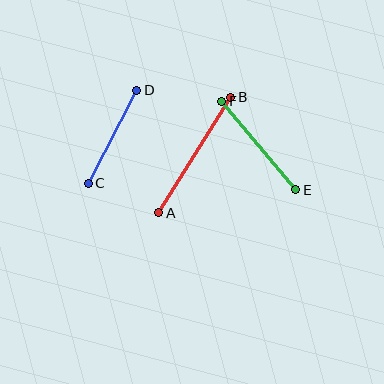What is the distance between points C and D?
The distance is approximately 105 pixels.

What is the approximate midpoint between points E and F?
The midpoint is at approximately (259, 145) pixels.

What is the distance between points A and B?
The distance is approximately 136 pixels.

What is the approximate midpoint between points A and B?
The midpoint is at approximately (195, 155) pixels.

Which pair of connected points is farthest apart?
Points A and B are farthest apart.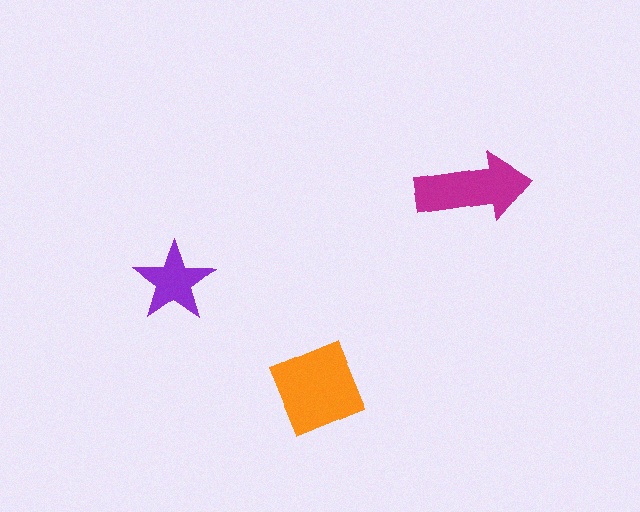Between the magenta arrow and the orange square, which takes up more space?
The orange square.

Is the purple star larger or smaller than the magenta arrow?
Smaller.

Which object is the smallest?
The purple star.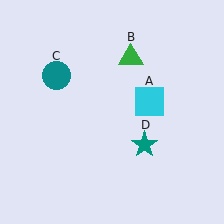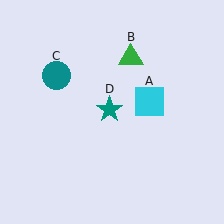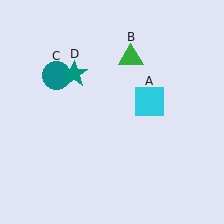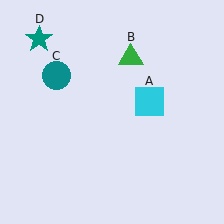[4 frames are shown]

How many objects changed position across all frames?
1 object changed position: teal star (object D).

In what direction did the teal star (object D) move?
The teal star (object D) moved up and to the left.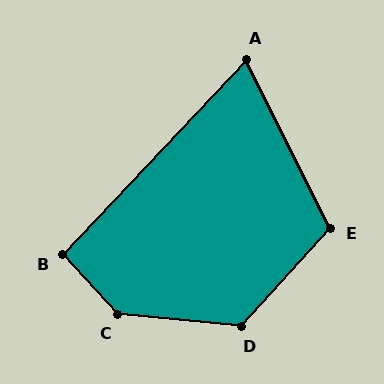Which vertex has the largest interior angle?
C, at approximately 138 degrees.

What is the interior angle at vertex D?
Approximately 127 degrees (obtuse).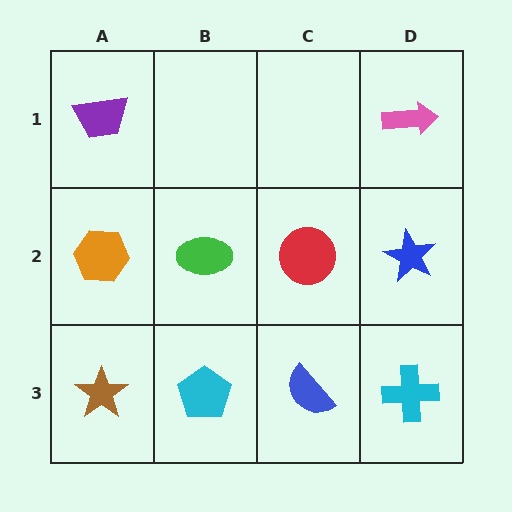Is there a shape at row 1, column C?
No, that cell is empty.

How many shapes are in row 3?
4 shapes.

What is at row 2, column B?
A green ellipse.